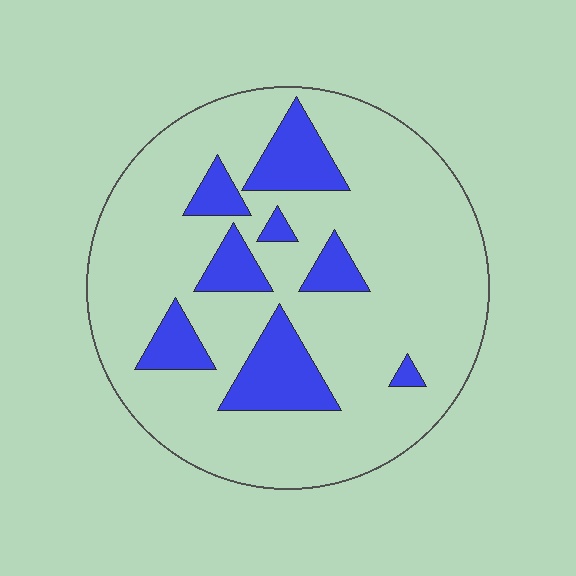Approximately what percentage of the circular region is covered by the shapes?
Approximately 20%.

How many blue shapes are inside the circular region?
8.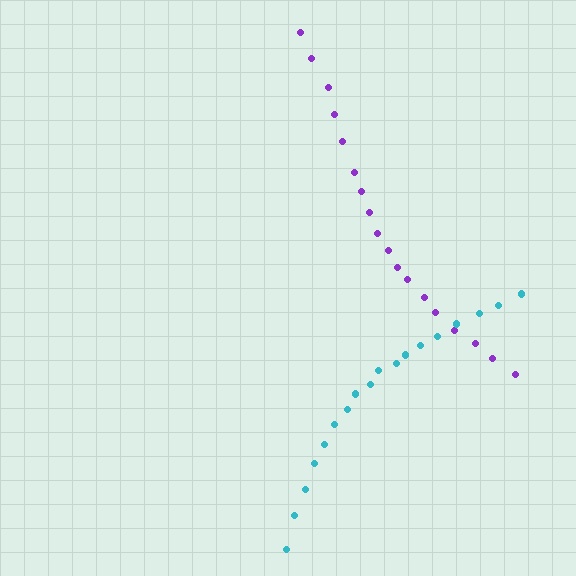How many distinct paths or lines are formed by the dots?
There are 2 distinct paths.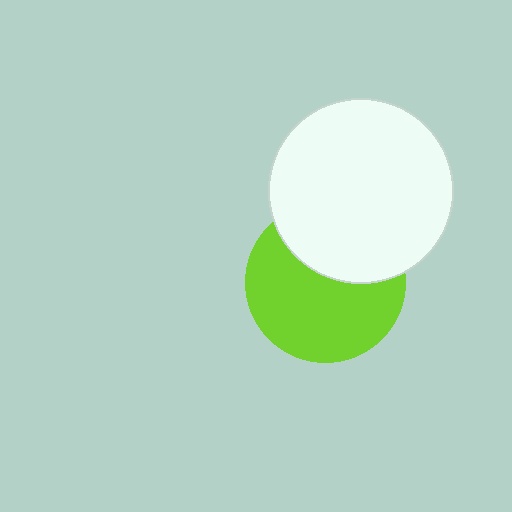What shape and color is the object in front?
The object in front is a white circle.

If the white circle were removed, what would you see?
You would see the complete lime circle.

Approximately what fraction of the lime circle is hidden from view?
Roughly 37% of the lime circle is hidden behind the white circle.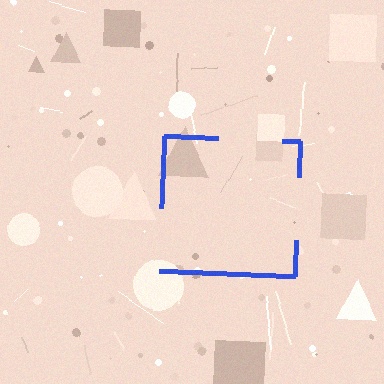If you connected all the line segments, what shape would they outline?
They would outline a square.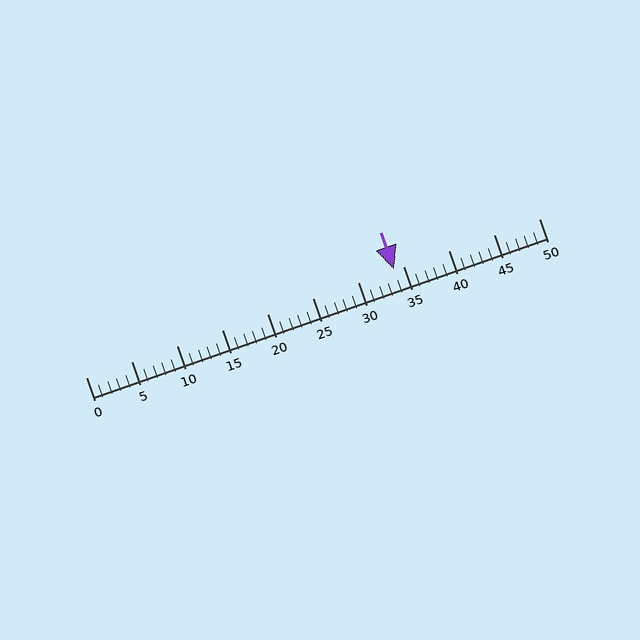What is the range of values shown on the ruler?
The ruler shows values from 0 to 50.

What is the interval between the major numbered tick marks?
The major tick marks are spaced 5 units apart.